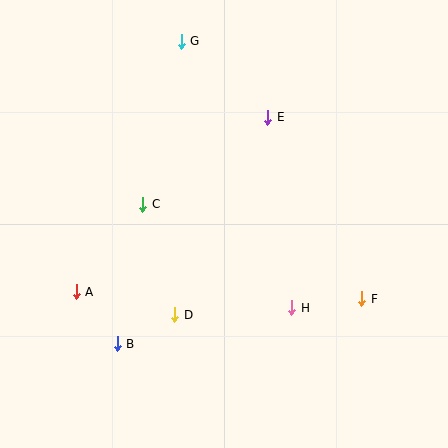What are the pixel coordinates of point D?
Point D is at (175, 315).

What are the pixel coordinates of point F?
Point F is at (362, 299).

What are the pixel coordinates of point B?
Point B is at (117, 344).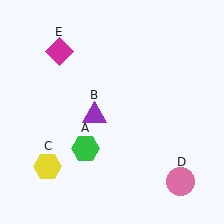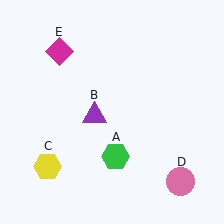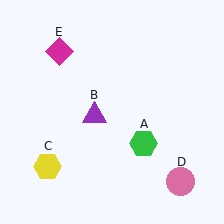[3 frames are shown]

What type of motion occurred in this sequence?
The green hexagon (object A) rotated counterclockwise around the center of the scene.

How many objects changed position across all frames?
1 object changed position: green hexagon (object A).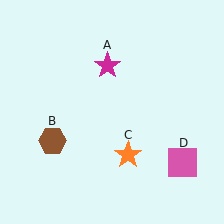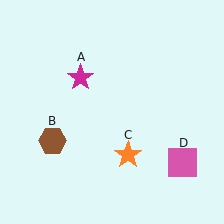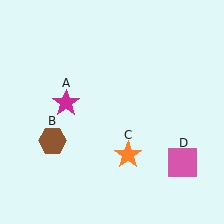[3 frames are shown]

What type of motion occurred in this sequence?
The magenta star (object A) rotated counterclockwise around the center of the scene.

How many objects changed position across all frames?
1 object changed position: magenta star (object A).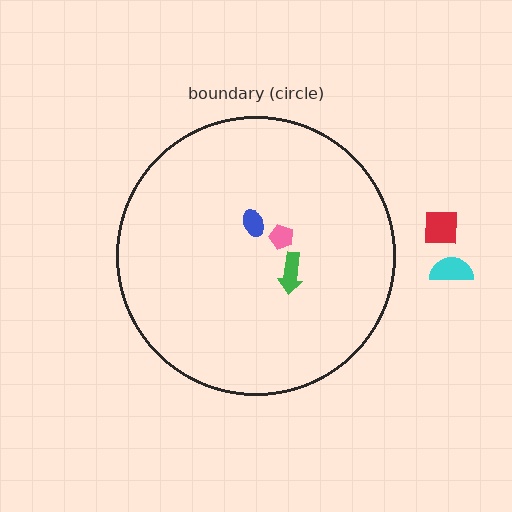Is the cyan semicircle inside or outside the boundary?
Outside.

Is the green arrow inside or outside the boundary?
Inside.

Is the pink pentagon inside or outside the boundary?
Inside.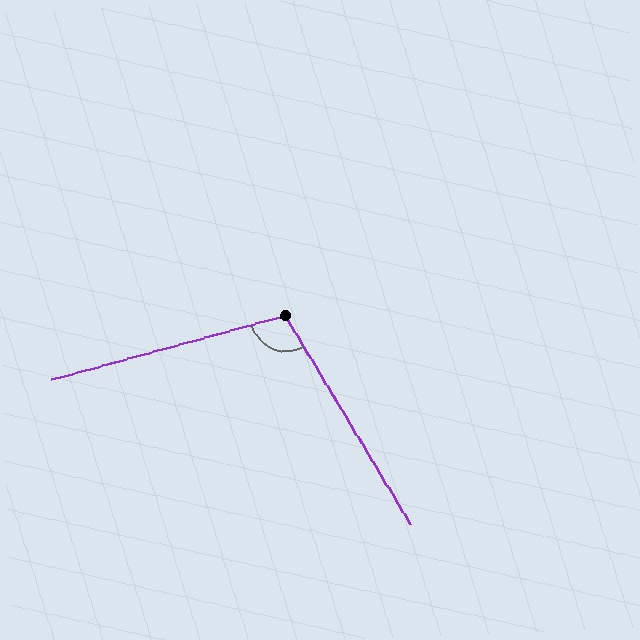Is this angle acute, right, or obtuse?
It is obtuse.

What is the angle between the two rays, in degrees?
Approximately 106 degrees.